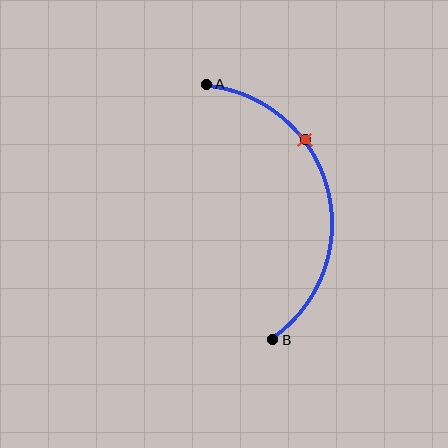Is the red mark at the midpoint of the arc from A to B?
No. The red mark lies on the arc but is closer to endpoint A. The arc midpoint would be at the point on the curve equidistant along the arc from both A and B.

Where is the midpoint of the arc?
The arc midpoint is the point on the curve farthest from the straight line joining A and B. It sits to the right of that line.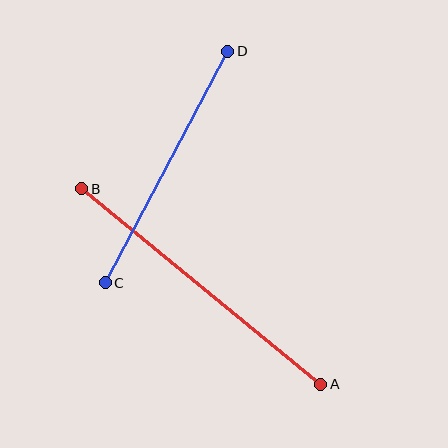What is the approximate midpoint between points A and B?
The midpoint is at approximately (201, 287) pixels.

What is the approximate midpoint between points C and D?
The midpoint is at approximately (167, 167) pixels.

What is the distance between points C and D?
The distance is approximately 262 pixels.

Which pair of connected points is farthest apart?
Points A and B are farthest apart.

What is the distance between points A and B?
The distance is approximately 309 pixels.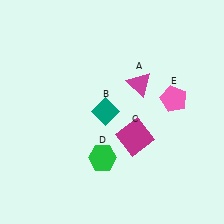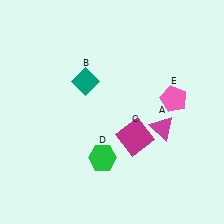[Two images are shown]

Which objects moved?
The objects that moved are: the magenta triangle (A), the teal diamond (B).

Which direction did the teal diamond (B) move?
The teal diamond (B) moved up.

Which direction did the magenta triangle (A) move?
The magenta triangle (A) moved down.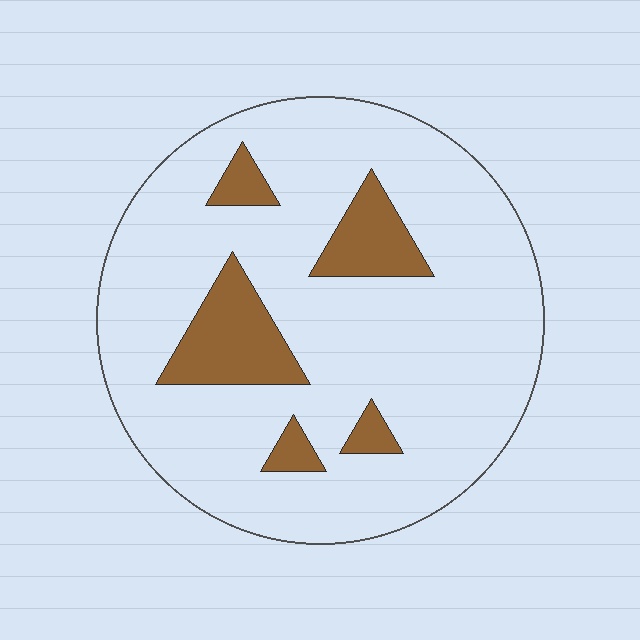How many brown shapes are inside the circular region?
5.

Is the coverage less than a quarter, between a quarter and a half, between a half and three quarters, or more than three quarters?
Less than a quarter.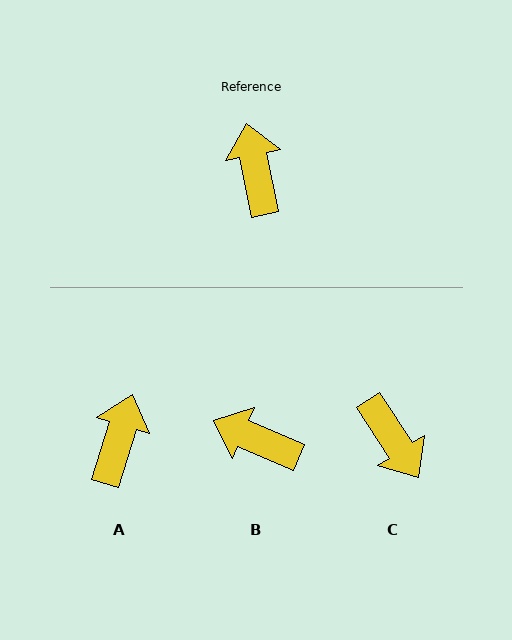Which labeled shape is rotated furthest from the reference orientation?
C, about 158 degrees away.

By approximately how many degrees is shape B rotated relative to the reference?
Approximately 56 degrees counter-clockwise.